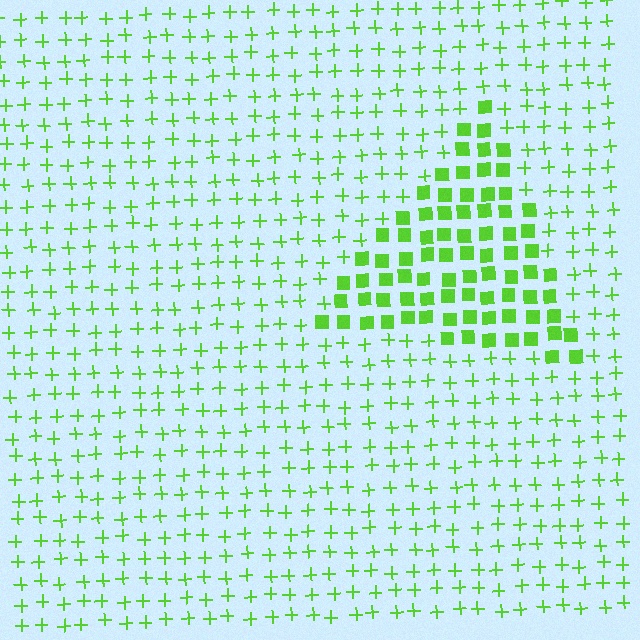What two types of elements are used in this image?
The image uses squares inside the triangle region and plus signs outside it.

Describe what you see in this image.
The image is filled with small lime elements arranged in a uniform grid. A triangle-shaped region contains squares, while the surrounding area contains plus signs. The boundary is defined purely by the change in element shape.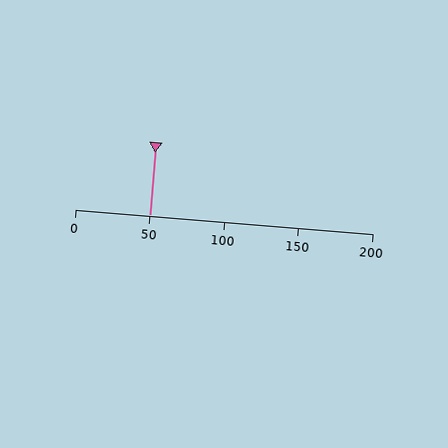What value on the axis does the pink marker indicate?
The marker indicates approximately 50.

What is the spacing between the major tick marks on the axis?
The major ticks are spaced 50 apart.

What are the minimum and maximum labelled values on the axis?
The axis runs from 0 to 200.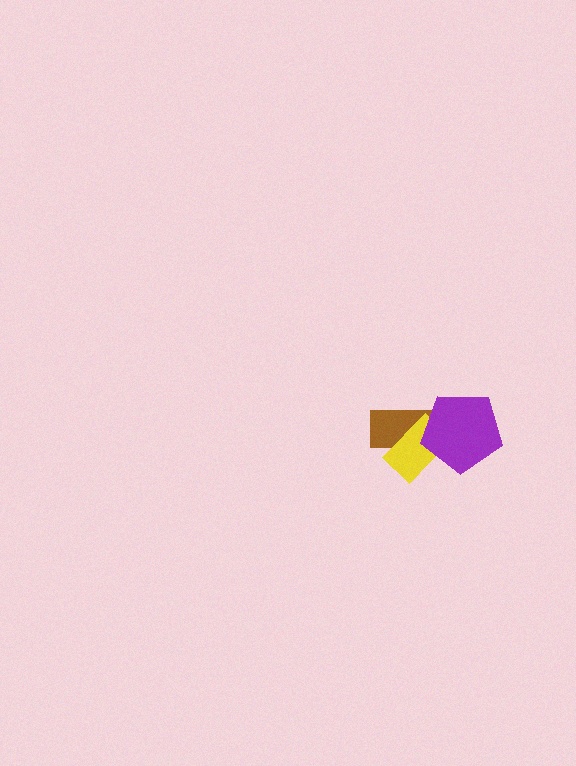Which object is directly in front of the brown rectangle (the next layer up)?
The yellow rectangle is directly in front of the brown rectangle.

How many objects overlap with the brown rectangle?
2 objects overlap with the brown rectangle.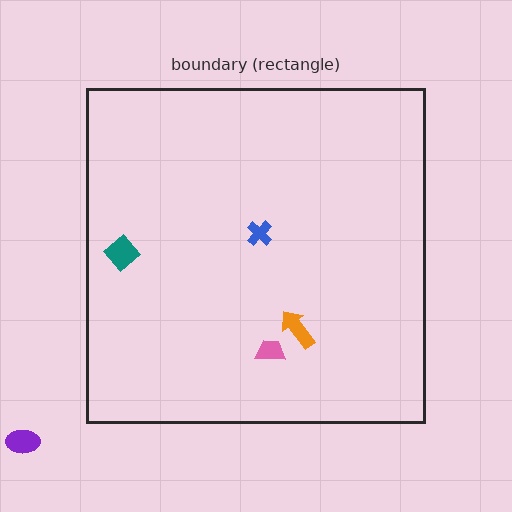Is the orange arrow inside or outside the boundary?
Inside.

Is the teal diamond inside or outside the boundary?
Inside.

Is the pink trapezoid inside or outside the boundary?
Inside.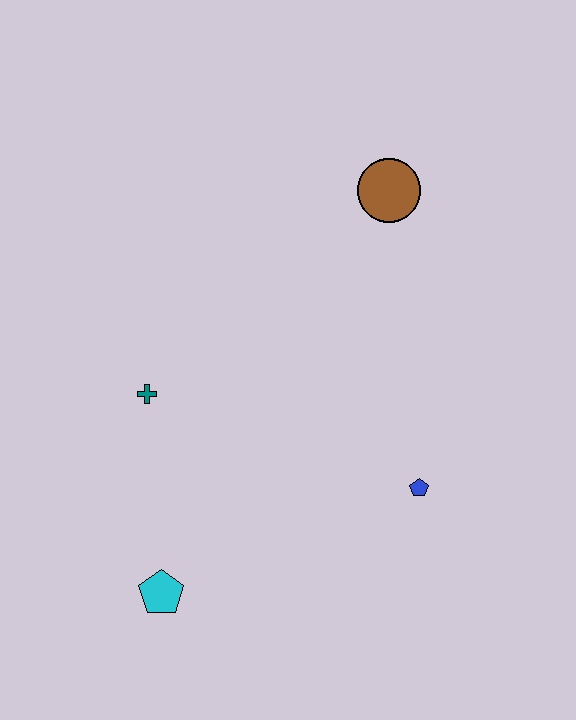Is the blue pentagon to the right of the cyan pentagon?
Yes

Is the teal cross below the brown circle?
Yes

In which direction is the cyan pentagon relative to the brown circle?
The cyan pentagon is below the brown circle.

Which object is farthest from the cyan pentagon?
The brown circle is farthest from the cyan pentagon.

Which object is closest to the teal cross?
The cyan pentagon is closest to the teal cross.